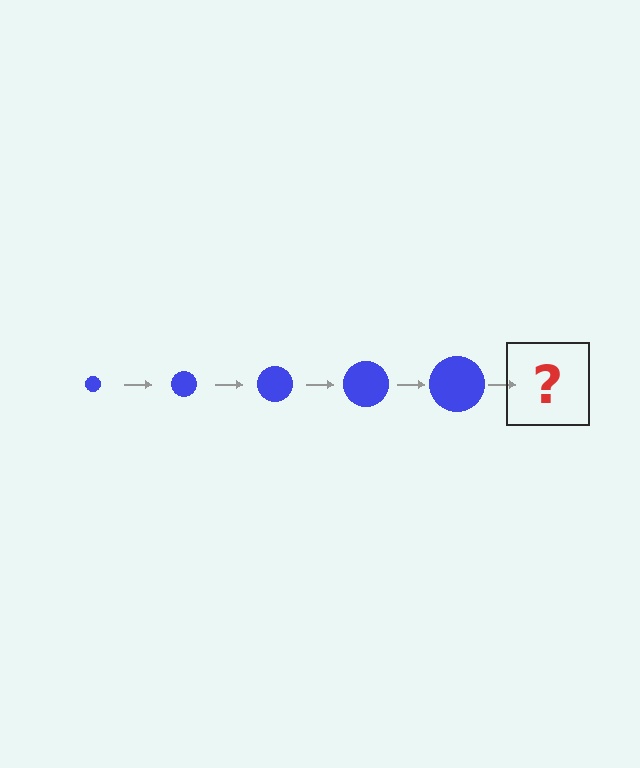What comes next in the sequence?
The next element should be a blue circle, larger than the previous one.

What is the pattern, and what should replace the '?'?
The pattern is that the circle gets progressively larger each step. The '?' should be a blue circle, larger than the previous one.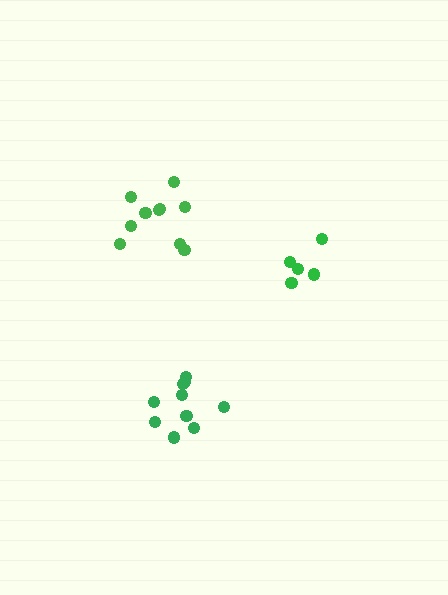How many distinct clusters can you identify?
There are 3 distinct clusters.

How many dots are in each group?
Group 1: 10 dots, Group 2: 5 dots, Group 3: 10 dots (25 total).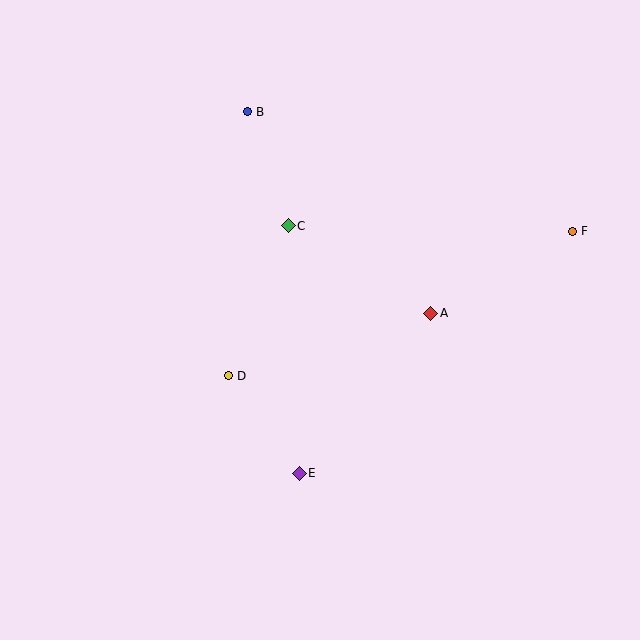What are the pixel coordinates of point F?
Point F is at (572, 232).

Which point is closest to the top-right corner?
Point F is closest to the top-right corner.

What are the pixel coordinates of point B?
Point B is at (247, 112).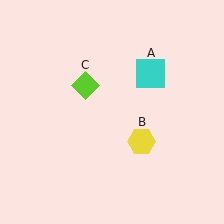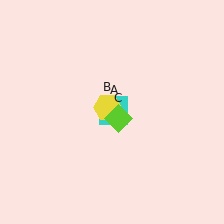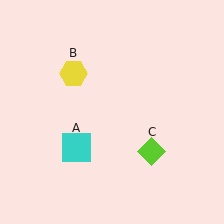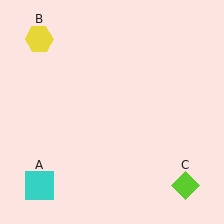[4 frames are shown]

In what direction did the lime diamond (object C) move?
The lime diamond (object C) moved down and to the right.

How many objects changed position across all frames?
3 objects changed position: cyan square (object A), yellow hexagon (object B), lime diamond (object C).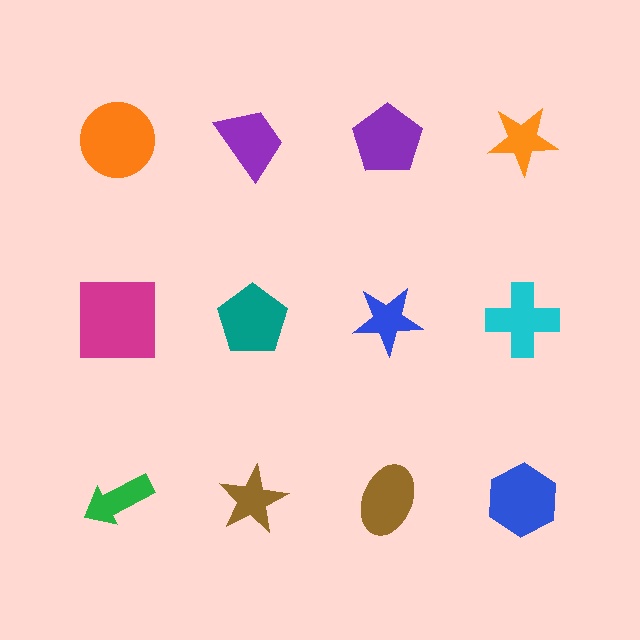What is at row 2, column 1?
A magenta square.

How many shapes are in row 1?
4 shapes.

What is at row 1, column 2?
A purple trapezoid.